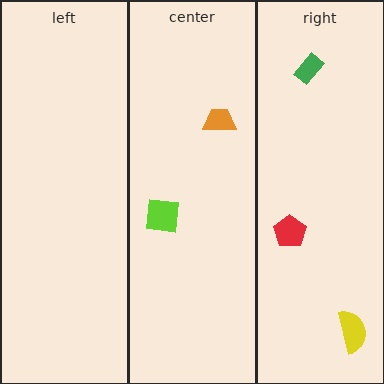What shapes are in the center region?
The orange trapezoid, the lime square.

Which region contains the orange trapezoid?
The center region.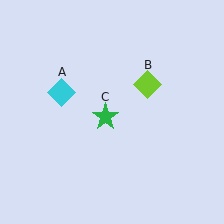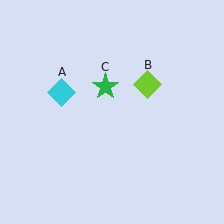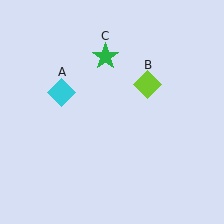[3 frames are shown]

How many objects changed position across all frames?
1 object changed position: green star (object C).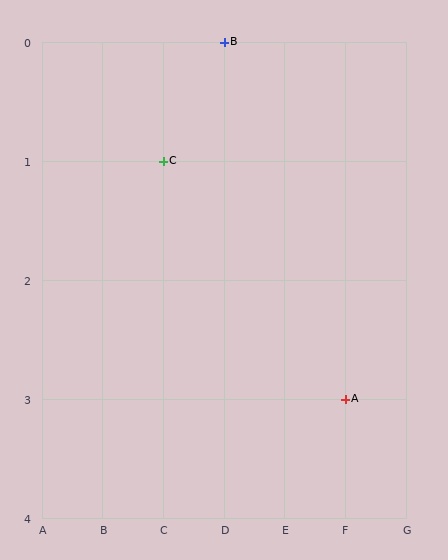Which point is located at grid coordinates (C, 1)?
Point C is at (C, 1).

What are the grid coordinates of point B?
Point B is at grid coordinates (D, 0).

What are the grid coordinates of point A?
Point A is at grid coordinates (F, 3).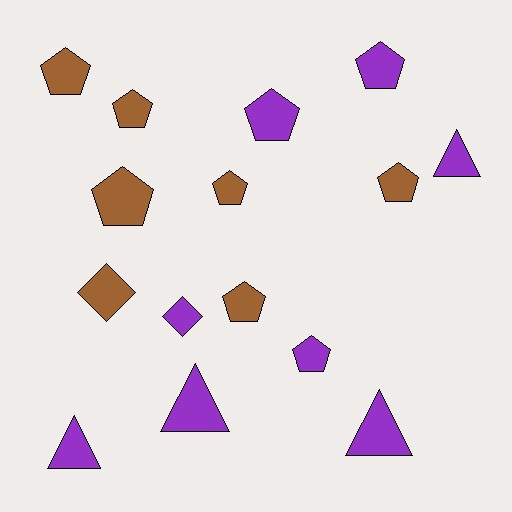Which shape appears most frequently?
Pentagon, with 9 objects.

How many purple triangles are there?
There are 4 purple triangles.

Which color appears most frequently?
Purple, with 8 objects.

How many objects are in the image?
There are 15 objects.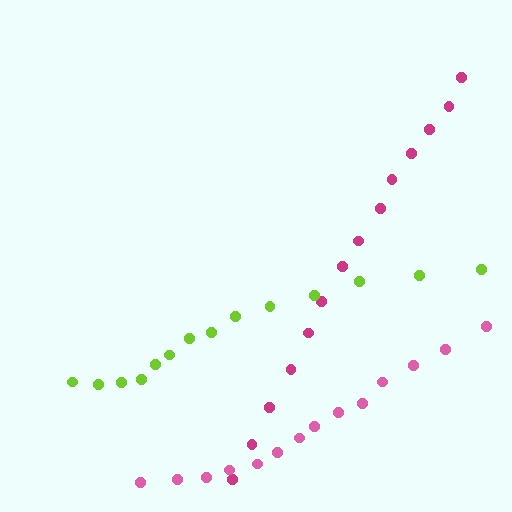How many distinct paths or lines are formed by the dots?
There are 3 distinct paths.